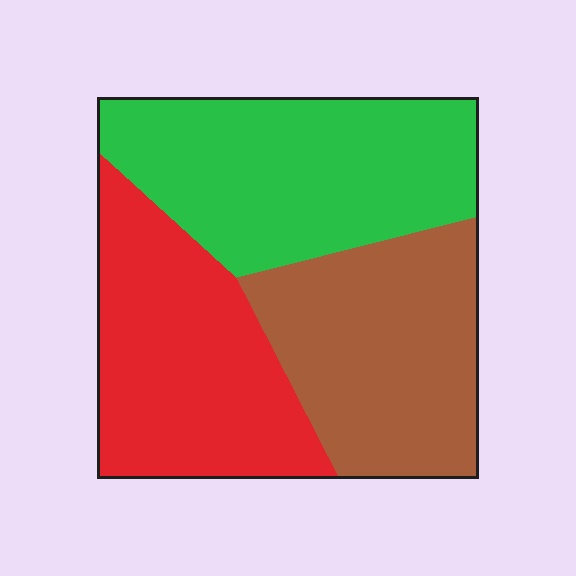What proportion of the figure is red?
Red takes up between a quarter and a half of the figure.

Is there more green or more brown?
Green.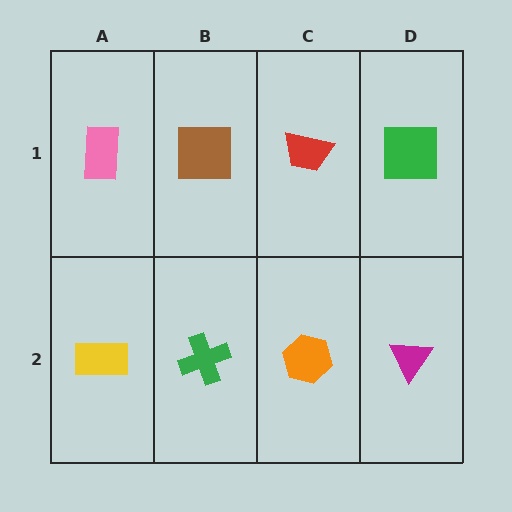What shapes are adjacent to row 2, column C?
A red trapezoid (row 1, column C), a green cross (row 2, column B), a magenta triangle (row 2, column D).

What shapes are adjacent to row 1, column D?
A magenta triangle (row 2, column D), a red trapezoid (row 1, column C).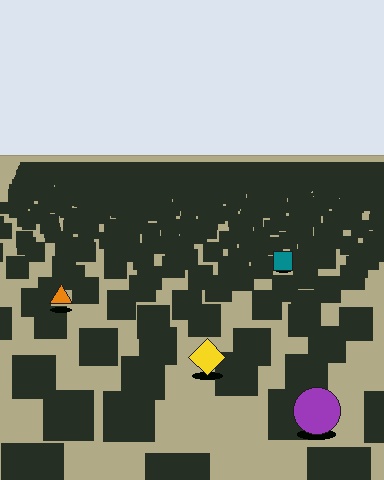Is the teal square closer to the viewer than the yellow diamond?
No. The yellow diamond is closer — you can tell from the texture gradient: the ground texture is coarser near it.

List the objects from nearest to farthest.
From nearest to farthest: the purple circle, the yellow diamond, the orange triangle, the teal square.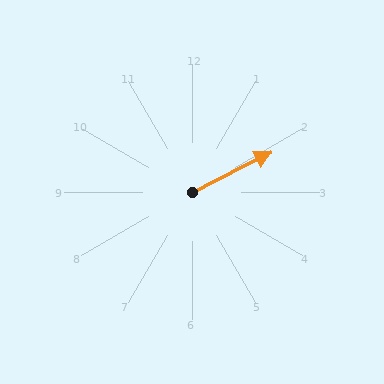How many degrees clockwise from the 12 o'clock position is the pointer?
Approximately 63 degrees.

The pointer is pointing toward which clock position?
Roughly 2 o'clock.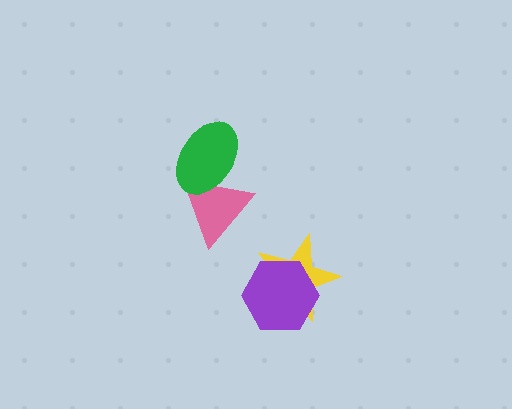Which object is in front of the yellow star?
The purple hexagon is in front of the yellow star.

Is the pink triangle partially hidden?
Yes, it is partially covered by another shape.